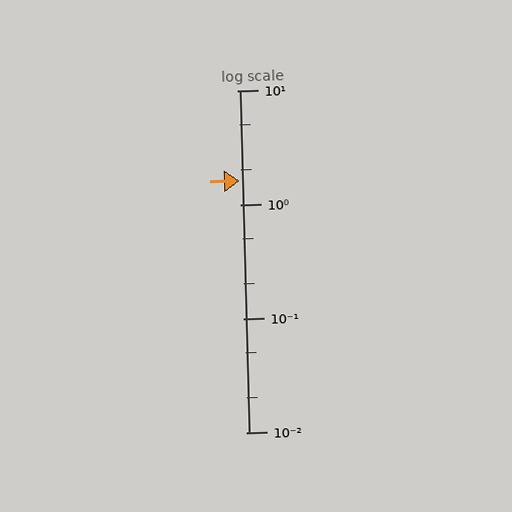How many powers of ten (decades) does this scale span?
The scale spans 3 decades, from 0.01 to 10.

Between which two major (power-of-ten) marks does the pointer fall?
The pointer is between 1 and 10.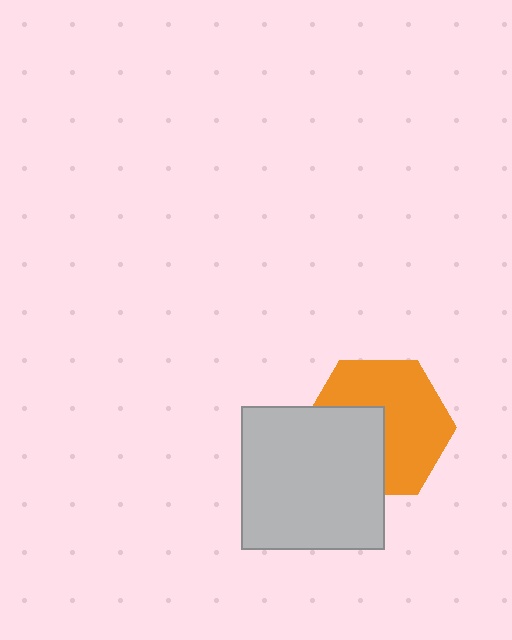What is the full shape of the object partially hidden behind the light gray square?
The partially hidden object is an orange hexagon.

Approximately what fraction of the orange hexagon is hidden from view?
Roughly 39% of the orange hexagon is hidden behind the light gray square.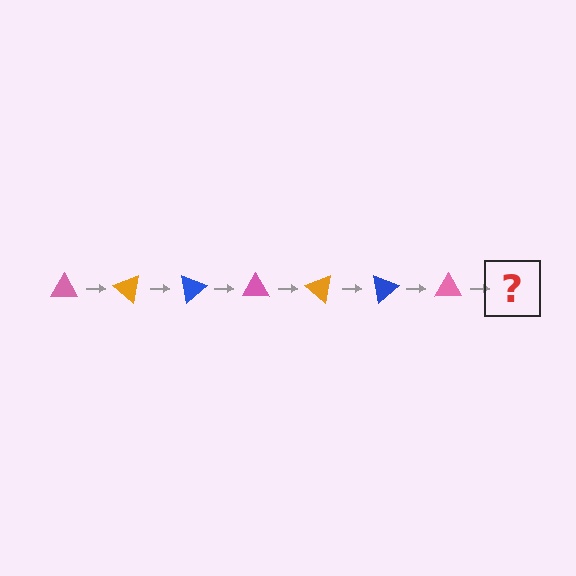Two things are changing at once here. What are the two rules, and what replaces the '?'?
The two rules are that it rotates 40 degrees each step and the color cycles through pink, orange, and blue. The '?' should be an orange triangle, rotated 280 degrees from the start.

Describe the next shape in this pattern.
It should be an orange triangle, rotated 280 degrees from the start.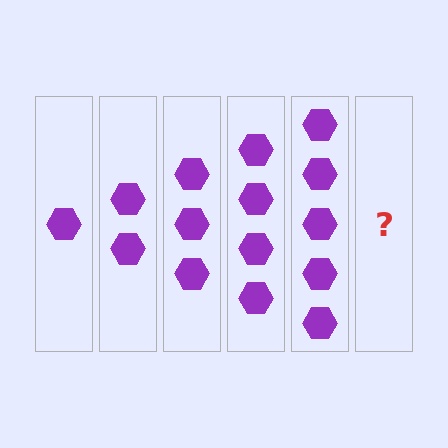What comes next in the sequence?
The next element should be 6 hexagons.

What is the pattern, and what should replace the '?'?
The pattern is that each step adds one more hexagon. The '?' should be 6 hexagons.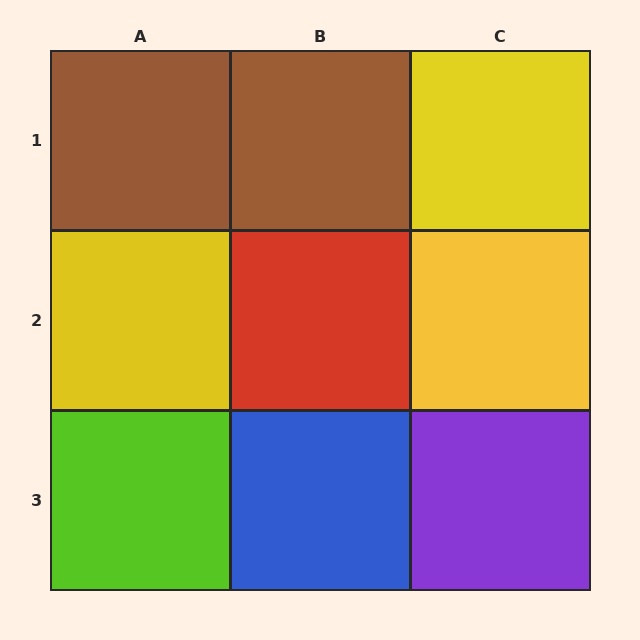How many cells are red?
1 cell is red.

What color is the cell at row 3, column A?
Lime.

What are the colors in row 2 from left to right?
Yellow, red, yellow.